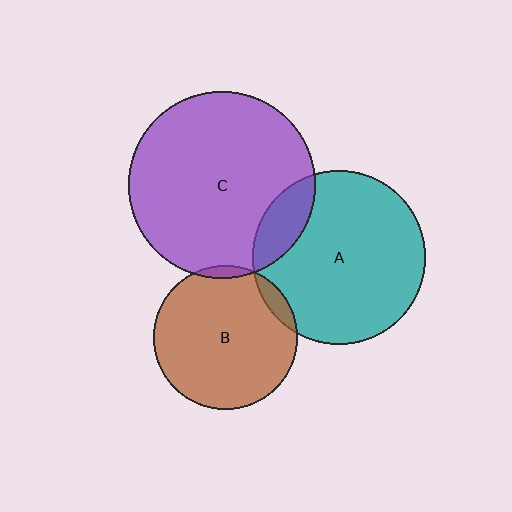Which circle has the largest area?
Circle C (purple).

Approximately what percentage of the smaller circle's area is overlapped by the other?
Approximately 5%.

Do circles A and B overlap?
Yes.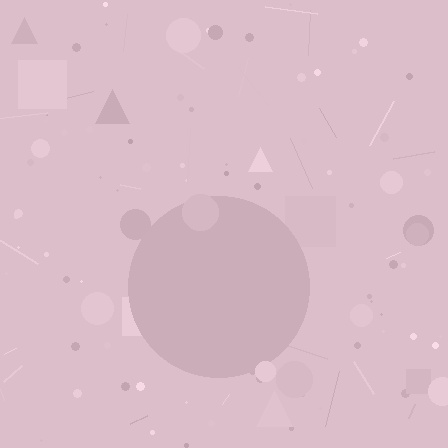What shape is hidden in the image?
A circle is hidden in the image.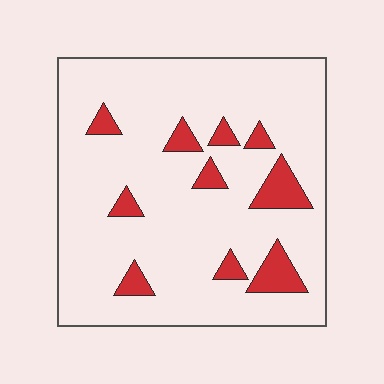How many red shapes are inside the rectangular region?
10.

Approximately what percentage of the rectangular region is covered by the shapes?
Approximately 10%.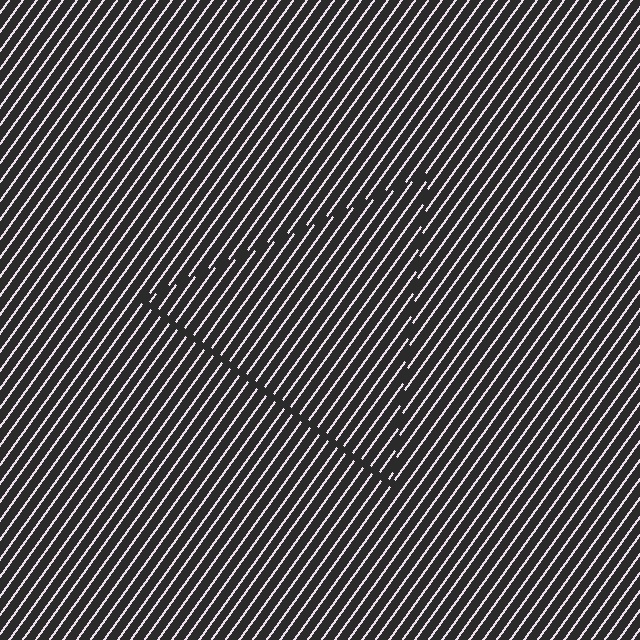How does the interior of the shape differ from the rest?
The interior of the shape contains the same grating, shifted by half a period — the contour is defined by the phase discontinuity where line-ends from the inner and outer gratings abut.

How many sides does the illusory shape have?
3 sides — the line-ends trace a triangle.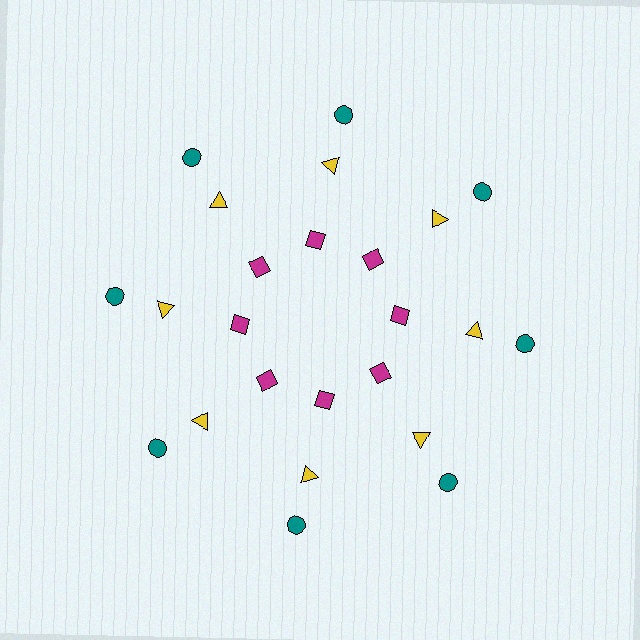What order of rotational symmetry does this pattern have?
This pattern has 8-fold rotational symmetry.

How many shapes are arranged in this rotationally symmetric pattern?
There are 24 shapes, arranged in 8 groups of 3.